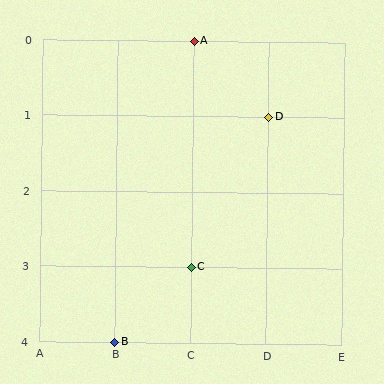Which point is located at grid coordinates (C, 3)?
Point C is at (C, 3).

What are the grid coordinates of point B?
Point B is at grid coordinates (B, 4).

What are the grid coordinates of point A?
Point A is at grid coordinates (C, 0).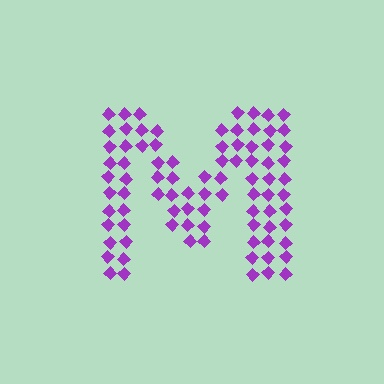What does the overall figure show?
The overall figure shows the letter M.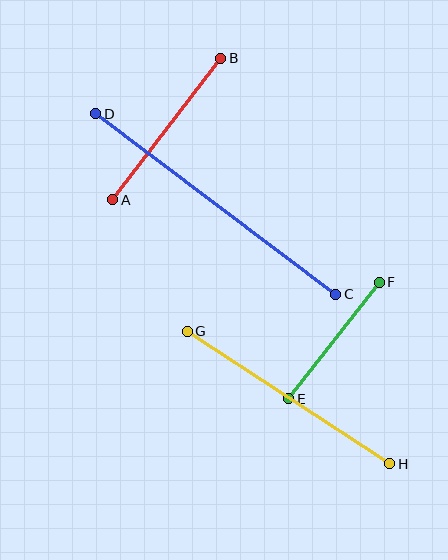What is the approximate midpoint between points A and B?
The midpoint is at approximately (167, 129) pixels.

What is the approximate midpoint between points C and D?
The midpoint is at approximately (216, 204) pixels.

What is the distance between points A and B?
The distance is approximately 178 pixels.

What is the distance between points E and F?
The distance is approximately 147 pixels.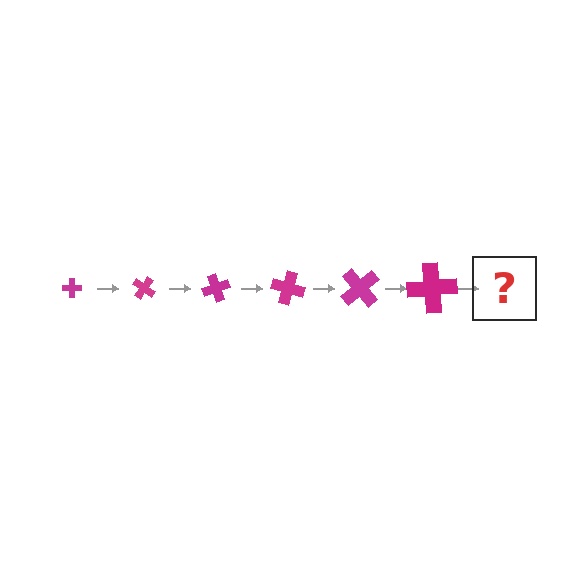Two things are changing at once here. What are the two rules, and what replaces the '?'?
The two rules are that the cross grows larger each step and it rotates 35 degrees each step. The '?' should be a cross, larger than the previous one and rotated 210 degrees from the start.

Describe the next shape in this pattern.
It should be a cross, larger than the previous one and rotated 210 degrees from the start.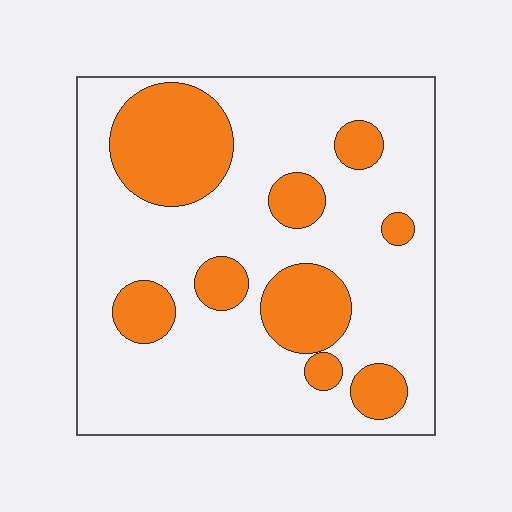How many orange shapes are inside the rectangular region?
9.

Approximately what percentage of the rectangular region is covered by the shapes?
Approximately 25%.